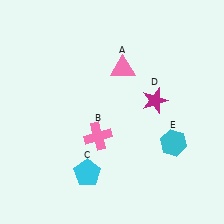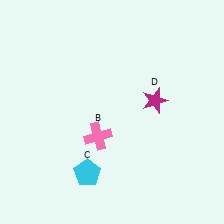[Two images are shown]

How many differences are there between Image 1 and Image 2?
There are 2 differences between the two images.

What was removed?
The cyan hexagon (E), the pink triangle (A) were removed in Image 2.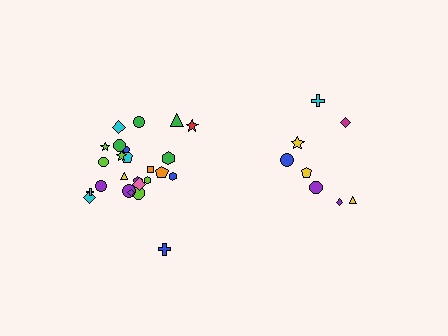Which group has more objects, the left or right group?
The left group.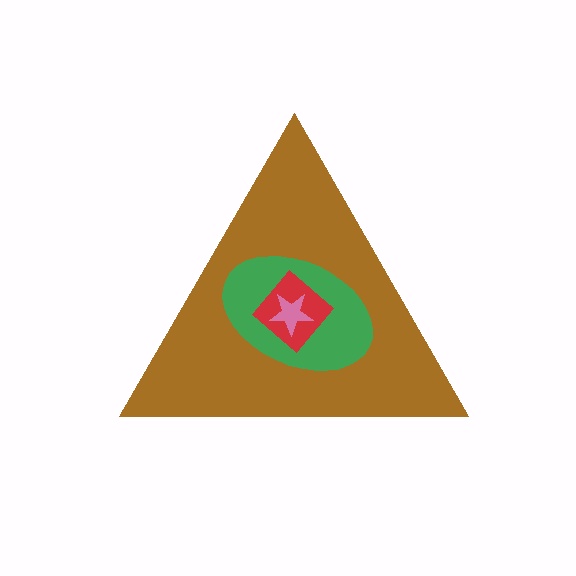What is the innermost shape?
The pink star.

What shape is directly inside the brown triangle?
The green ellipse.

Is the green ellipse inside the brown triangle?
Yes.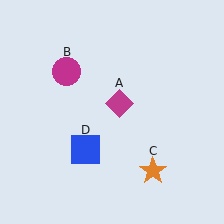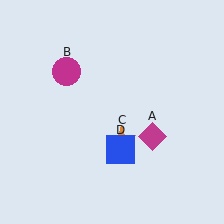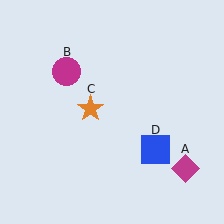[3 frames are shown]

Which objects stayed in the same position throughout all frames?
Magenta circle (object B) remained stationary.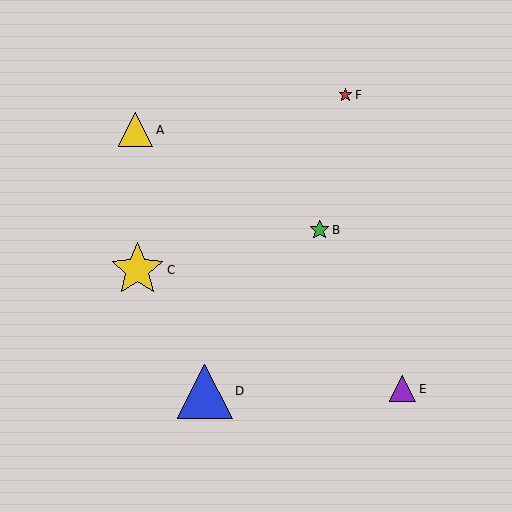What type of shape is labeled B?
Shape B is a green star.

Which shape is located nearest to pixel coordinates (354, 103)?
The red star (labeled F) at (345, 95) is nearest to that location.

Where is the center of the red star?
The center of the red star is at (345, 95).